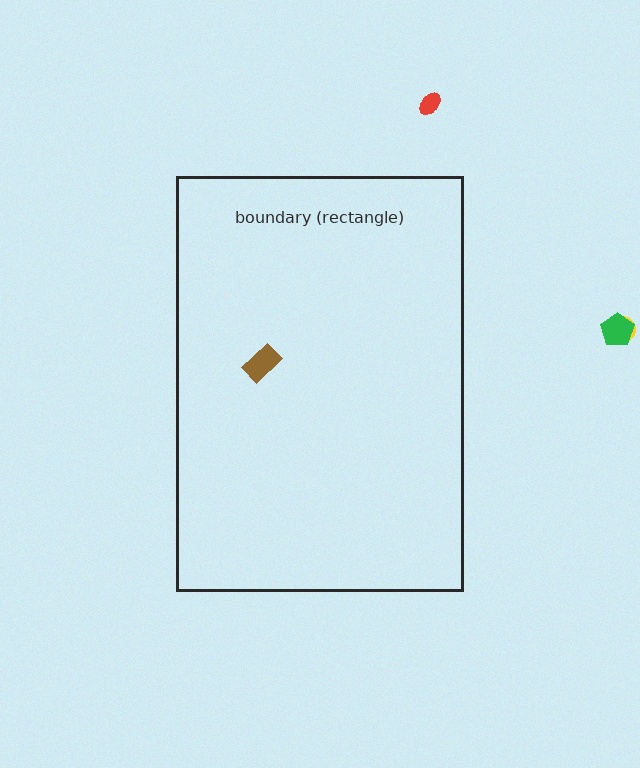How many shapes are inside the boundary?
1 inside, 3 outside.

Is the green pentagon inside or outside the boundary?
Outside.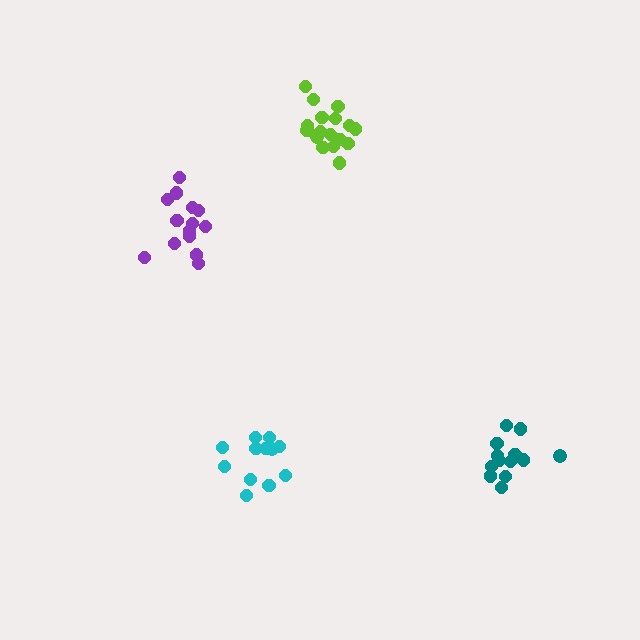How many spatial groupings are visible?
There are 4 spatial groupings.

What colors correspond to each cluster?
The clusters are colored: purple, cyan, teal, lime.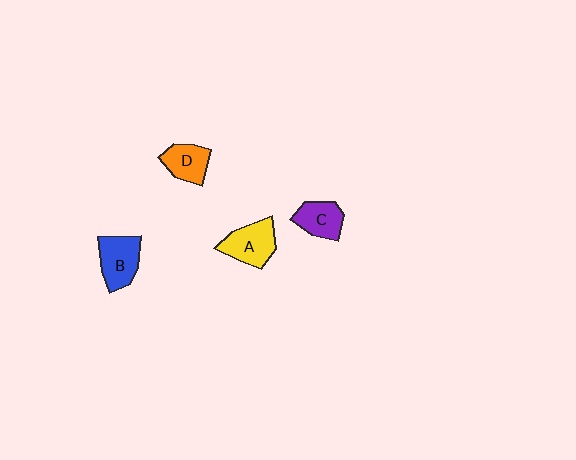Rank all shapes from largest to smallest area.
From largest to smallest: B (blue), A (yellow), C (purple), D (orange).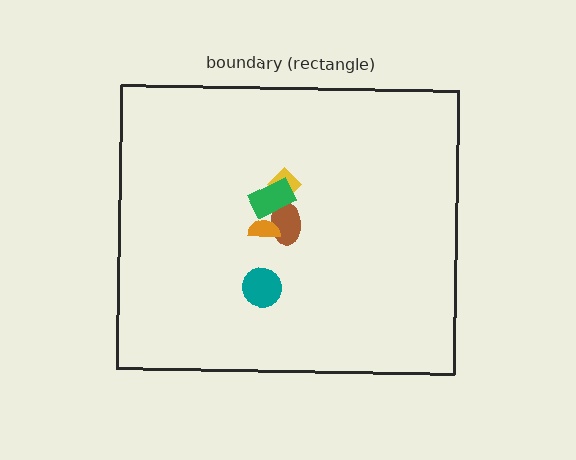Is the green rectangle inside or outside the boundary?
Inside.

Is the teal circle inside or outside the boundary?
Inside.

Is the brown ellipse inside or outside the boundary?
Inside.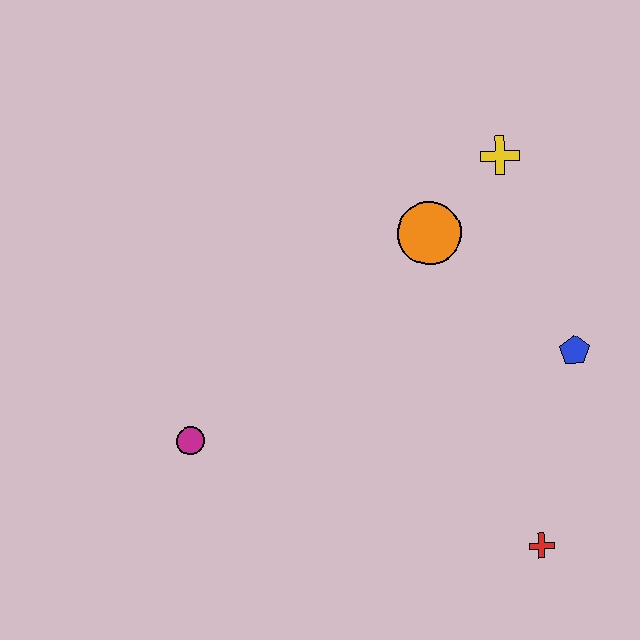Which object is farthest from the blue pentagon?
The magenta circle is farthest from the blue pentagon.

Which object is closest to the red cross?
The blue pentagon is closest to the red cross.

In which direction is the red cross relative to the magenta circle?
The red cross is to the right of the magenta circle.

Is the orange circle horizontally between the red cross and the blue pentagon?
No